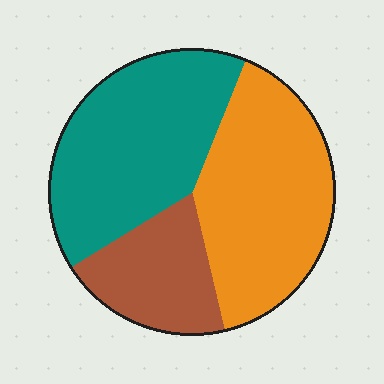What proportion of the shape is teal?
Teal takes up about two fifths (2/5) of the shape.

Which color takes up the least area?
Brown, at roughly 20%.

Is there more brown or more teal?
Teal.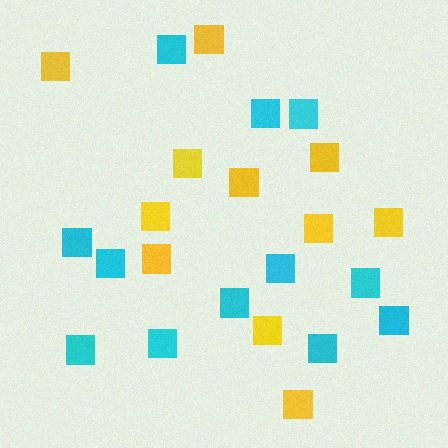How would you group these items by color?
There are 2 groups: one group of cyan squares (12) and one group of yellow squares (11).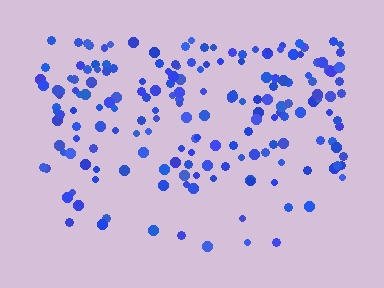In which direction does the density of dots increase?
From bottom to top, with the top side densest.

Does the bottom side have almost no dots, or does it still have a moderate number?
Still a moderate number, just noticeably fewer than the top.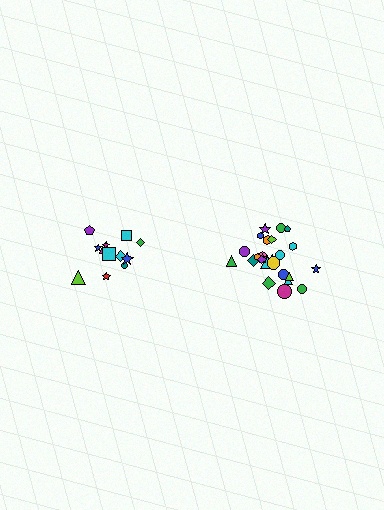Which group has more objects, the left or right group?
The right group.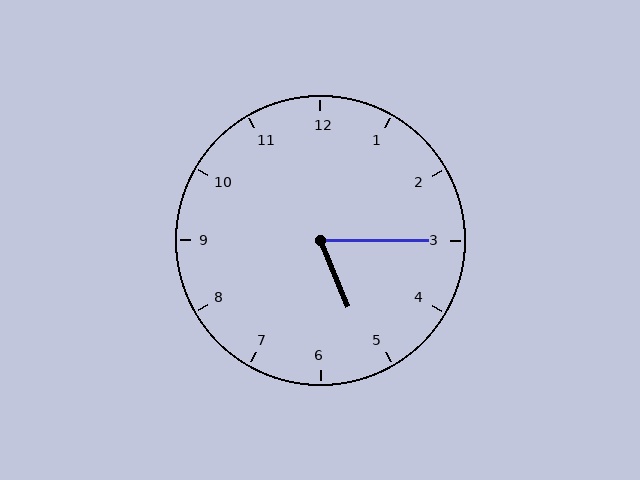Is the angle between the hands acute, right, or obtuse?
It is acute.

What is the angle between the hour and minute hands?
Approximately 68 degrees.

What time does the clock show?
5:15.